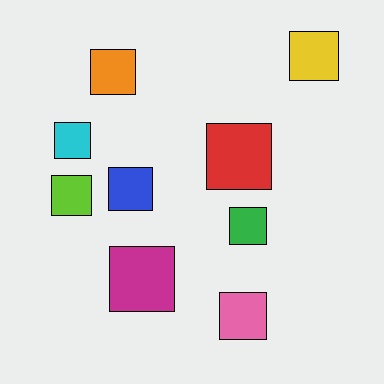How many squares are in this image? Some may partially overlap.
There are 9 squares.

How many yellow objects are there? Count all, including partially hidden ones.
There is 1 yellow object.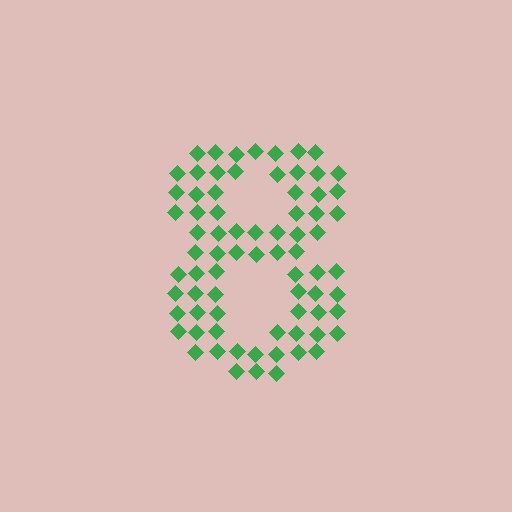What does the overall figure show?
The overall figure shows the digit 8.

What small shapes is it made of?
It is made of small diamonds.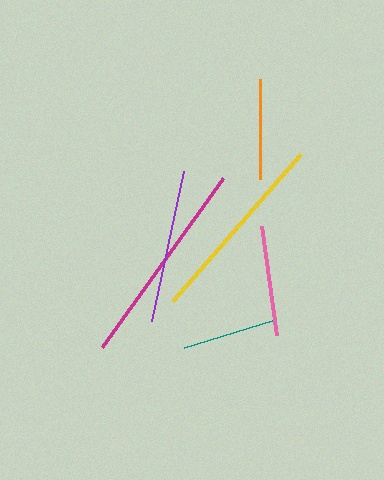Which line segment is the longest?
The magenta line is the longest at approximately 208 pixels.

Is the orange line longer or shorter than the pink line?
The pink line is longer than the orange line.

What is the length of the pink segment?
The pink segment is approximately 110 pixels long.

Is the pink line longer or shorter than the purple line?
The purple line is longer than the pink line.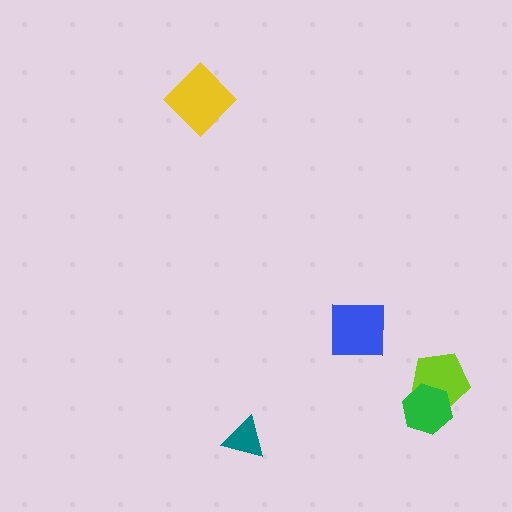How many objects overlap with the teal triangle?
0 objects overlap with the teal triangle.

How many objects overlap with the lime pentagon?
1 object overlaps with the lime pentagon.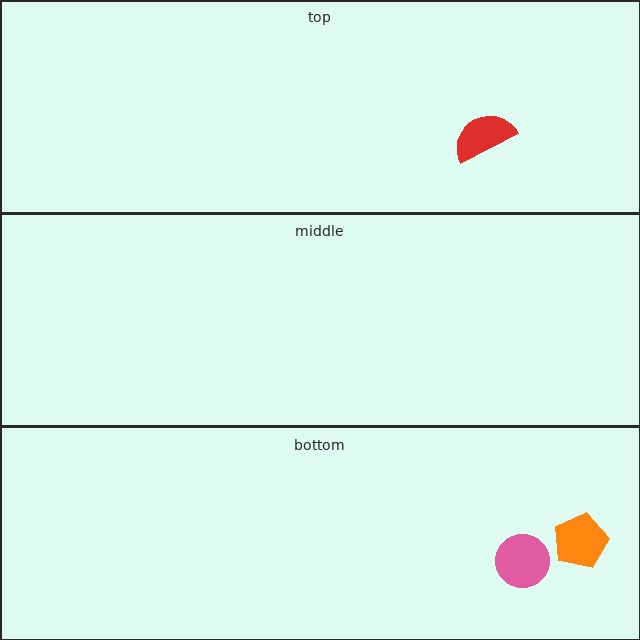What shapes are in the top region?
The red semicircle.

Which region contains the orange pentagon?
The bottom region.